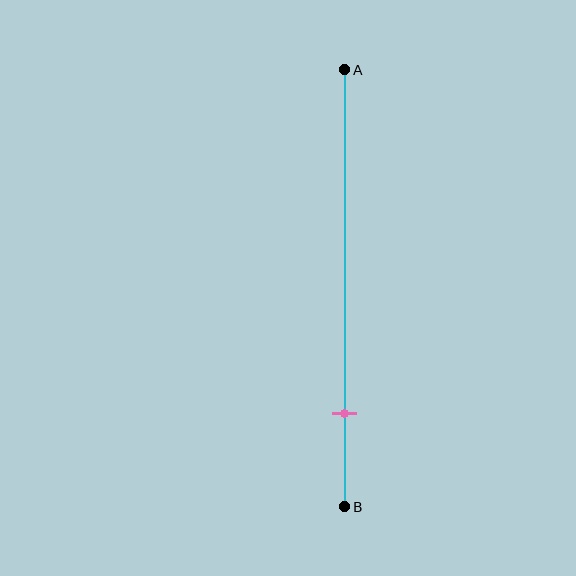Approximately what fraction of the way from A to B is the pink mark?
The pink mark is approximately 80% of the way from A to B.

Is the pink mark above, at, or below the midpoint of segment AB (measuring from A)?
The pink mark is below the midpoint of segment AB.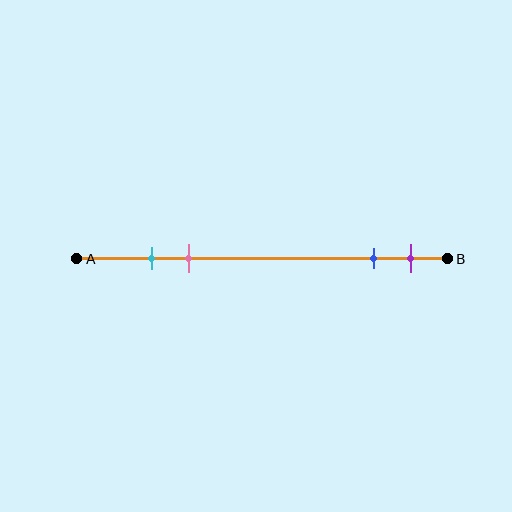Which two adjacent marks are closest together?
The cyan and pink marks are the closest adjacent pair.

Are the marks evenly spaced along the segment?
No, the marks are not evenly spaced.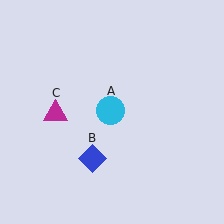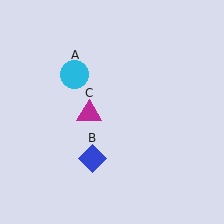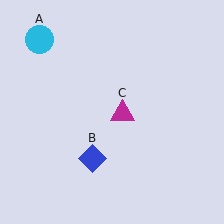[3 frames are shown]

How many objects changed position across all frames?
2 objects changed position: cyan circle (object A), magenta triangle (object C).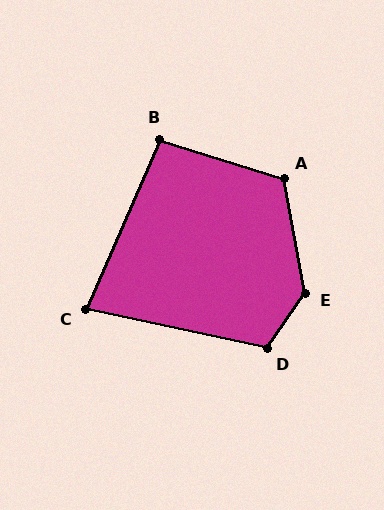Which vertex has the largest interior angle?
E, at approximately 135 degrees.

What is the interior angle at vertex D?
Approximately 113 degrees (obtuse).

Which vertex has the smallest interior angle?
C, at approximately 78 degrees.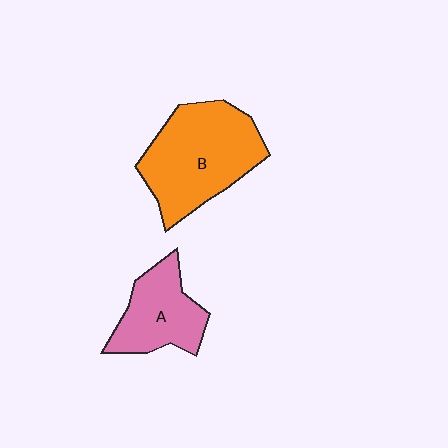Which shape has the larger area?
Shape B (orange).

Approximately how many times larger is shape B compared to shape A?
Approximately 1.6 times.